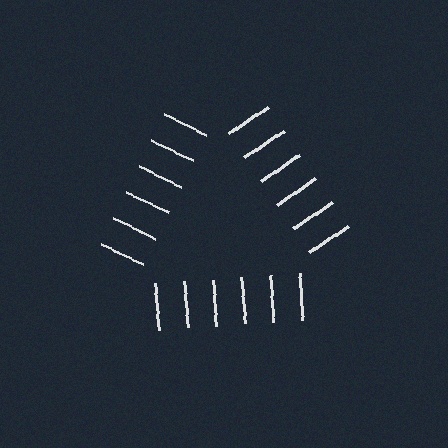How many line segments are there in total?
18 — 6 along each of the 3 edges.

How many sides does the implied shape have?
3 sides — the line-ends trace a triangle.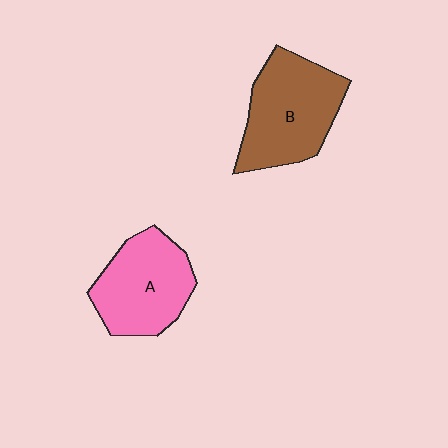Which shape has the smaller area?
Shape A (pink).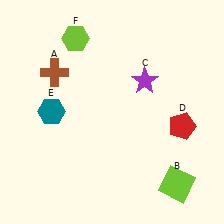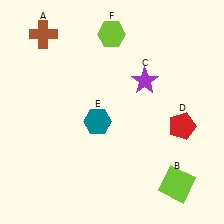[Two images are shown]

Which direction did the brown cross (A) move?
The brown cross (A) moved up.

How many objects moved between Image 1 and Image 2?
3 objects moved between the two images.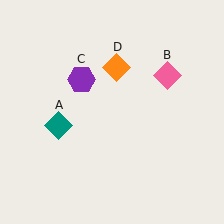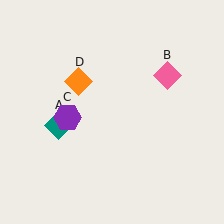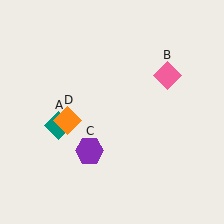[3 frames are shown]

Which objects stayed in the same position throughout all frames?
Teal diamond (object A) and pink diamond (object B) remained stationary.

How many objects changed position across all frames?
2 objects changed position: purple hexagon (object C), orange diamond (object D).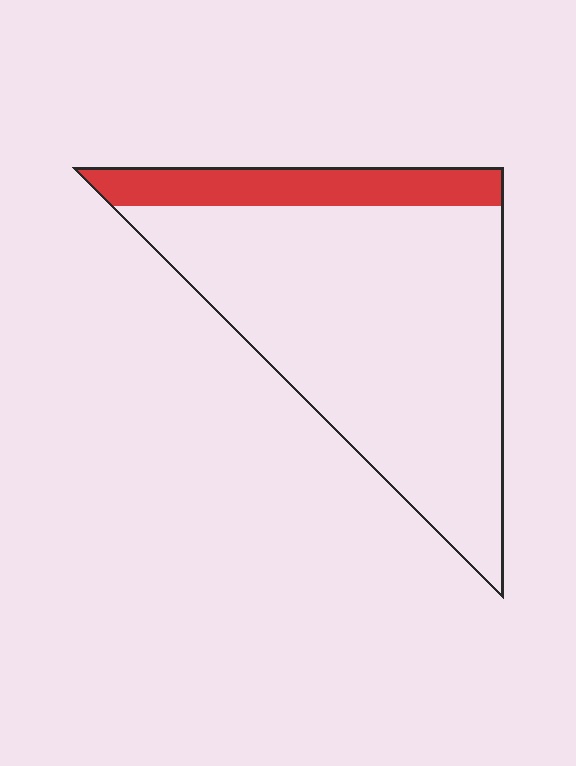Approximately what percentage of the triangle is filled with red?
Approximately 15%.